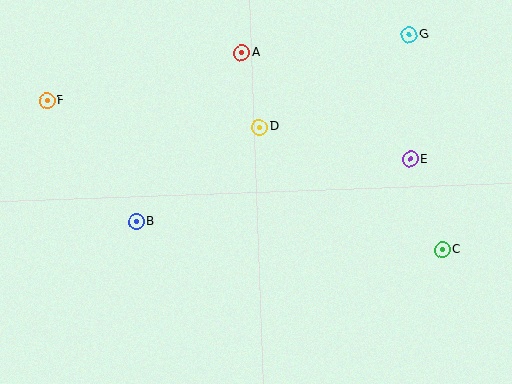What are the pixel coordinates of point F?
Point F is at (47, 101).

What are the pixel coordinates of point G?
Point G is at (409, 35).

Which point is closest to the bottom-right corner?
Point C is closest to the bottom-right corner.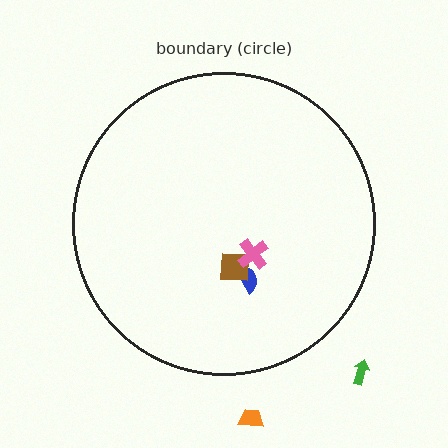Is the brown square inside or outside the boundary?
Inside.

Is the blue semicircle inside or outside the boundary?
Inside.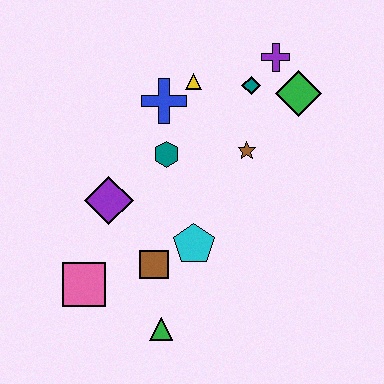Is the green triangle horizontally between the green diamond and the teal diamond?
No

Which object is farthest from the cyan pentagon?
The purple cross is farthest from the cyan pentagon.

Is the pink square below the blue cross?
Yes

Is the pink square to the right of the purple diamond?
No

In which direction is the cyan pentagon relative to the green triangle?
The cyan pentagon is above the green triangle.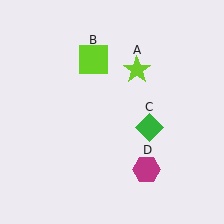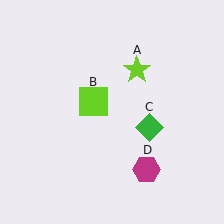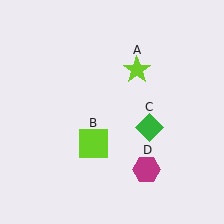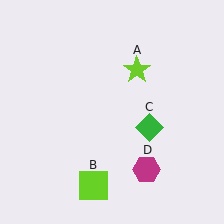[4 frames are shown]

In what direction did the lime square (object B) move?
The lime square (object B) moved down.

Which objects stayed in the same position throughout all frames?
Lime star (object A) and green diamond (object C) and magenta hexagon (object D) remained stationary.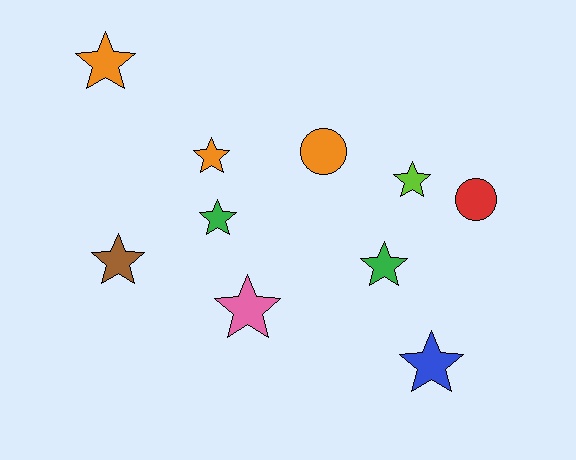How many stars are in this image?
There are 8 stars.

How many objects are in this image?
There are 10 objects.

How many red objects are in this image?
There is 1 red object.